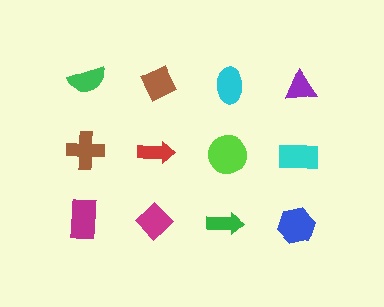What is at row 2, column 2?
A red arrow.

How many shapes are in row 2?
4 shapes.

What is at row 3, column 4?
A blue hexagon.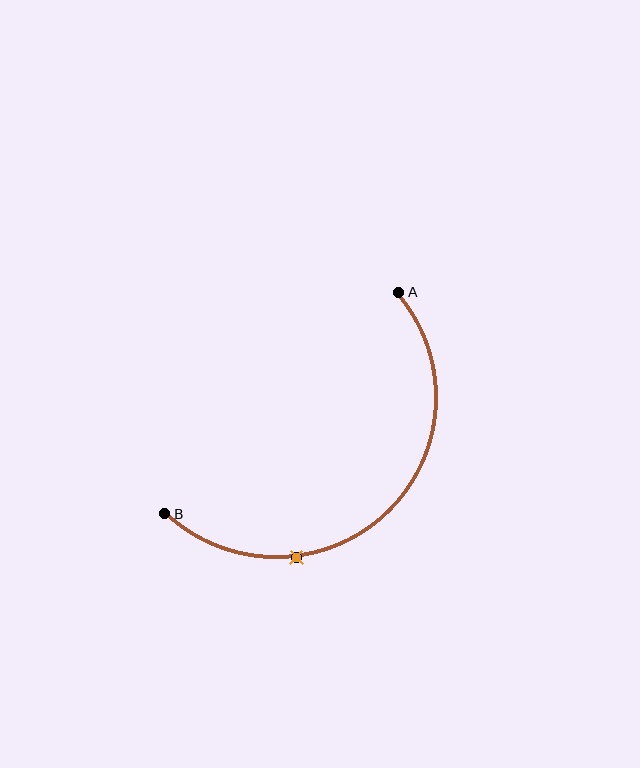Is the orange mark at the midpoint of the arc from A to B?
No. The orange mark lies on the arc but is closer to endpoint B. The arc midpoint would be at the point on the curve equidistant along the arc from both A and B.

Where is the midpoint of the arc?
The arc midpoint is the point on the curve farthest from the straight line joining A and B. It sits below and to the right of that line.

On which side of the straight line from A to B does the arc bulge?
The arc bulges below and to the right of the straight line connecting A and B.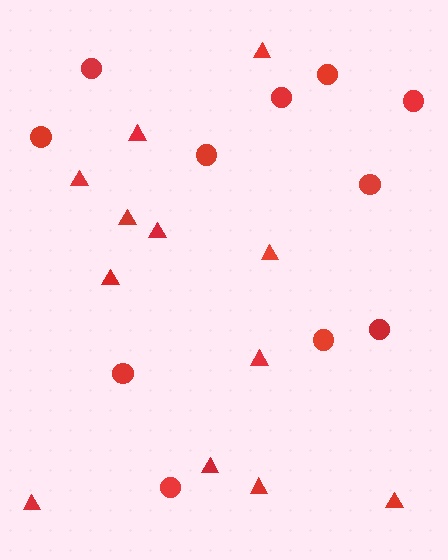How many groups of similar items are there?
There are 2 groups: one group of triangles (12) and one group of circles (11).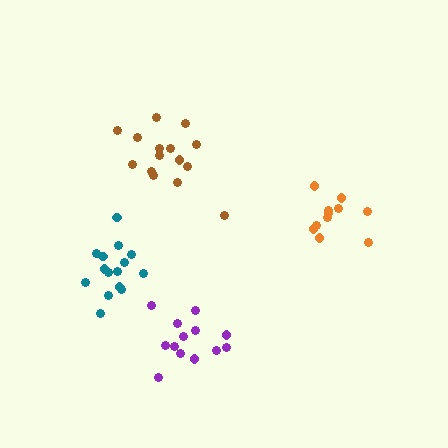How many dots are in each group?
Group 1: 11 dots, Group 2: 15 dots, Group 3: 15 dots, Group 4: 14 dots (55 total).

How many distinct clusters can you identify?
There are 4 distinct clusters.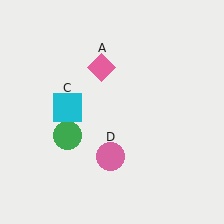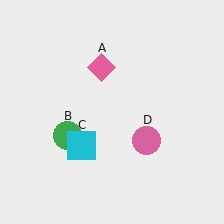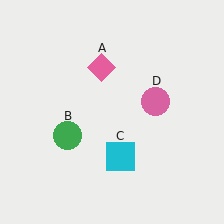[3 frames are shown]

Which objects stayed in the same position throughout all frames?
Pink diamond (object A) and green circle (object B) remained stationary.